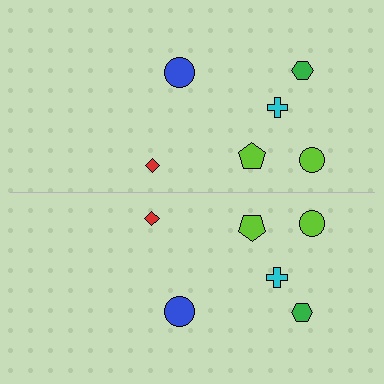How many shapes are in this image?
There are 12 shapes in this image.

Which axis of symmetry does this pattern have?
The pattern has a horizontal axis of symmetry running through the center of the image.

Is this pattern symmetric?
Yes, this pattern has bilateral (reflection) symmetry.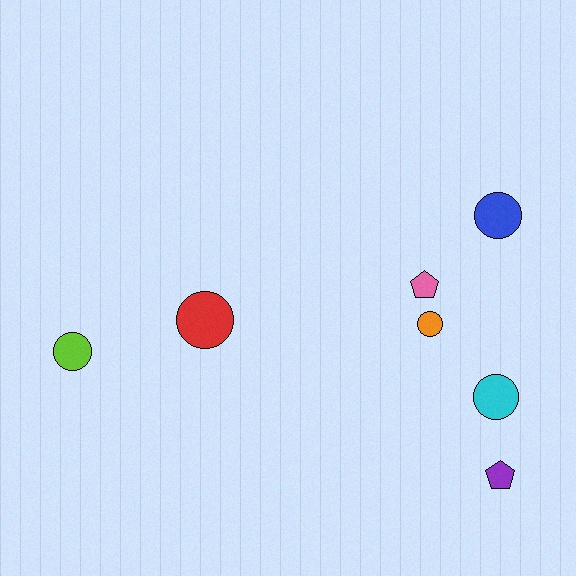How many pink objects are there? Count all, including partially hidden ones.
There is 1 pink object.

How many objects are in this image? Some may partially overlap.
There are 7 objects.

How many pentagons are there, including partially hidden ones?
There are 2 pentagons.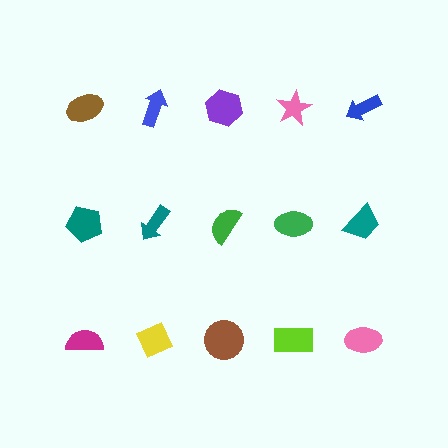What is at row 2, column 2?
A teal arrow.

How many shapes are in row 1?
5 shapes.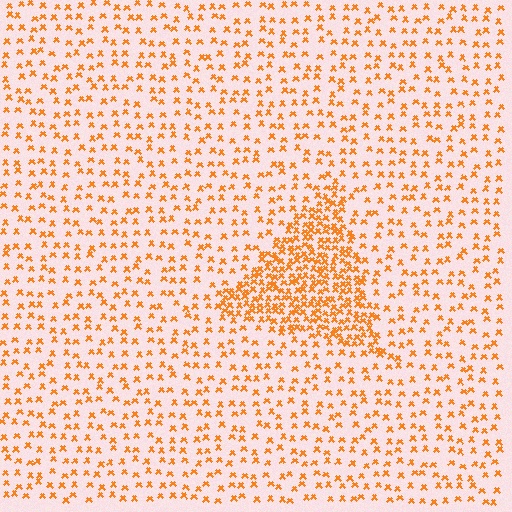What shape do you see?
I see a triangle.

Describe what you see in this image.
The image contains small orange elements arranged at two different densities. A triangle-shaped region is visible where the elements are more densely packed than the surrounding area.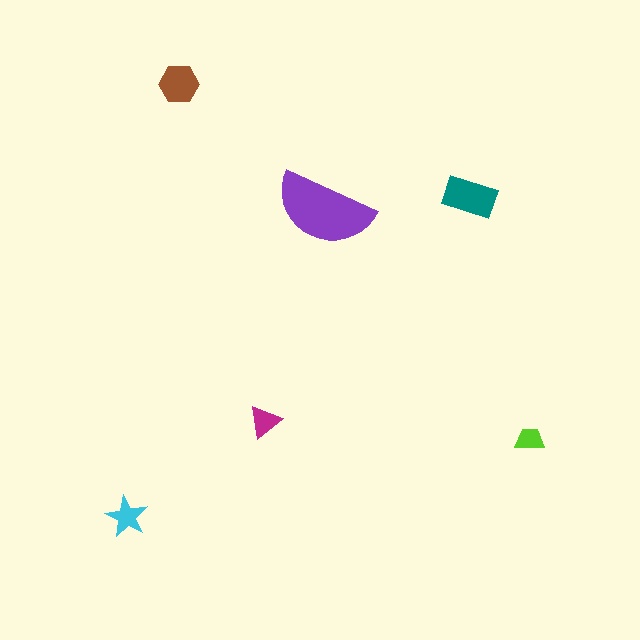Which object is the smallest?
The lime trapezoid.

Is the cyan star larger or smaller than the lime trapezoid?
Larger.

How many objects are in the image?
There are 6 objects in the image.